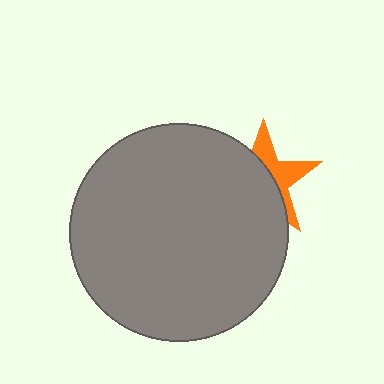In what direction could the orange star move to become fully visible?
The orange star could move right. That would shift it out from behind the gray circle entirely.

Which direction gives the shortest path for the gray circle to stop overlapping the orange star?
Moving left gives the shortest separation.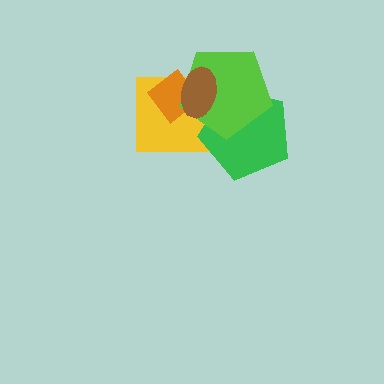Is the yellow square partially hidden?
Yes, it is partially covered by another shape.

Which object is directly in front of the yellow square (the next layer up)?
The orange diamond is directly in front of the yellow square.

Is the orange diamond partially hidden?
Yes, it is partially covered by another shape.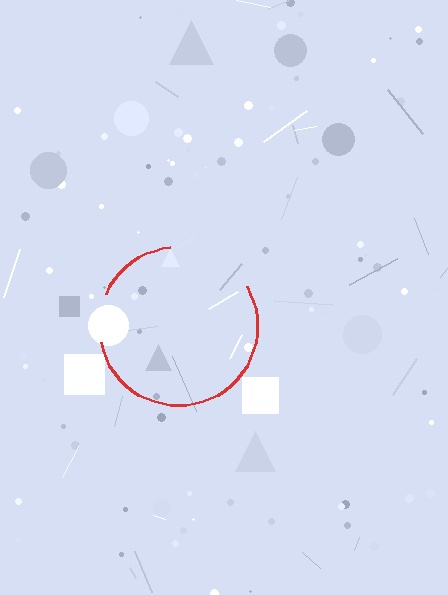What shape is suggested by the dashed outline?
The dashed outline suggests a circle.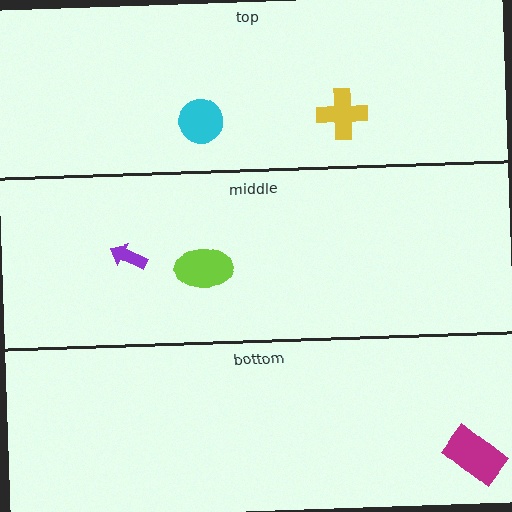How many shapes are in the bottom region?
1.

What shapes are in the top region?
The cyan circle, the yellow cross.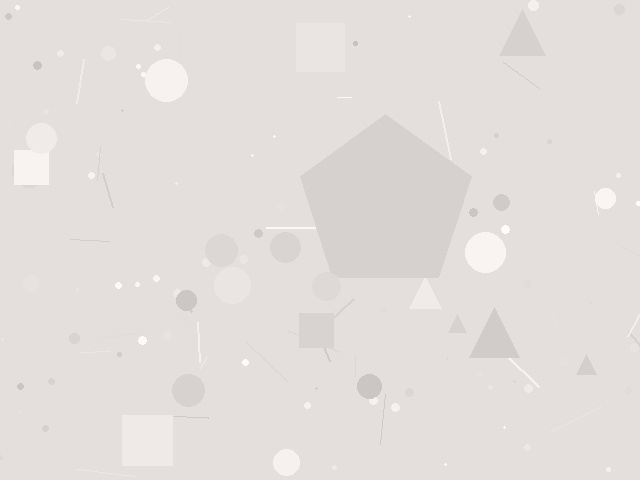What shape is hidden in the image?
A pentagon is hidden in the image.